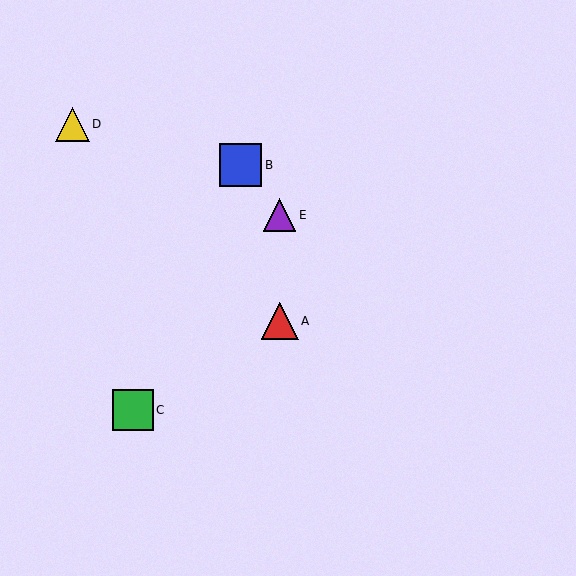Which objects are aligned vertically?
Objects A, E are aligned vertically.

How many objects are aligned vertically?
2 objects (A, E) are aligned vertically.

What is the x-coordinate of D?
Object D is at x≈72.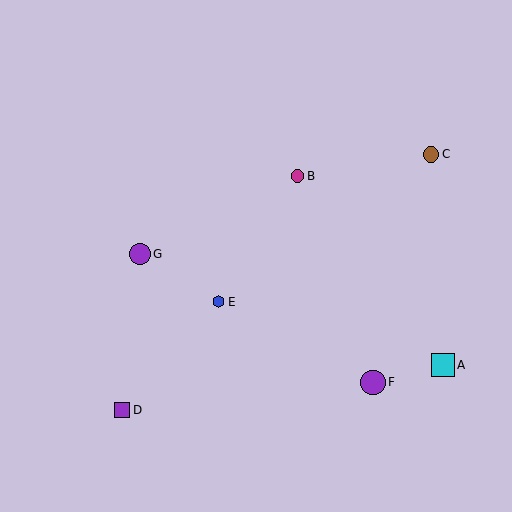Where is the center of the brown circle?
The center of the brown circle is at (431, 155).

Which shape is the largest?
The purple circle (labeled F) is the largest.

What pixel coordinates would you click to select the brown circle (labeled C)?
Click at (431, 155) to select the brown circle C.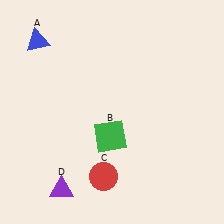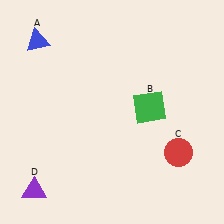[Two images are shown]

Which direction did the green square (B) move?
The green square (B) moved right.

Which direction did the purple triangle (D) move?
The purple triangle (D) moved left.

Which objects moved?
The objects that moved are: the green square (B), the red circle (C), the purple triangle (D).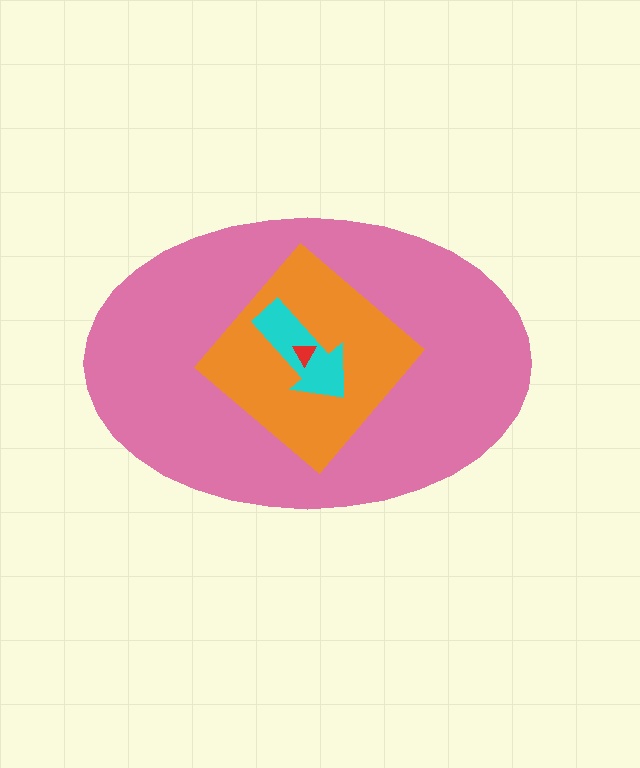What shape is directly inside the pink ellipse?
The orange diamond.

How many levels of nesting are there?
4.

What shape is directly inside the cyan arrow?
The red triangle.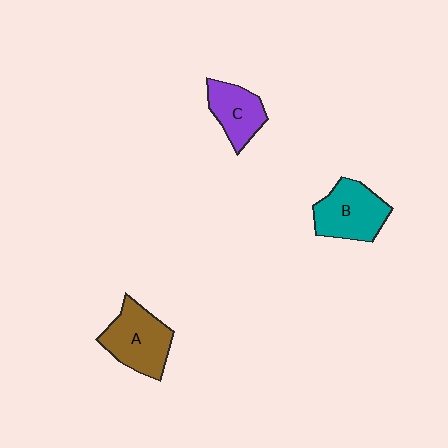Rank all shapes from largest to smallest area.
From largest to smallest: A (brown), B (teal), C (purple).